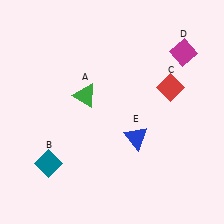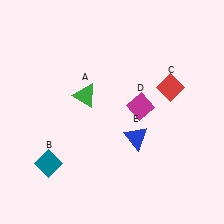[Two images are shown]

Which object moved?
The magenta diamond (D) moved down.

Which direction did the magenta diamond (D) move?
The magenta diamond (D) moved down.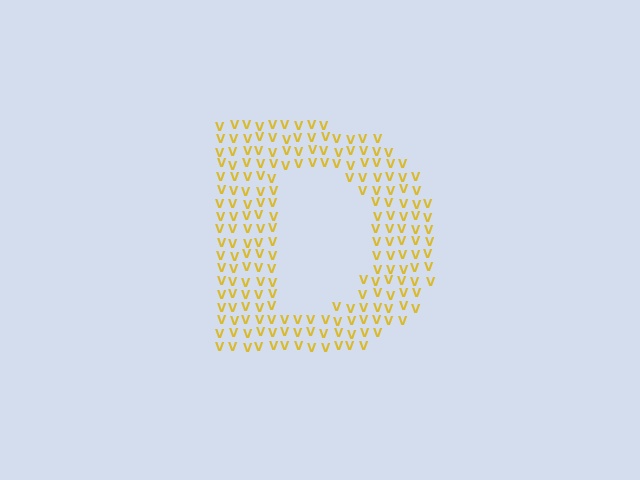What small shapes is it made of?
It is made of small letter V's.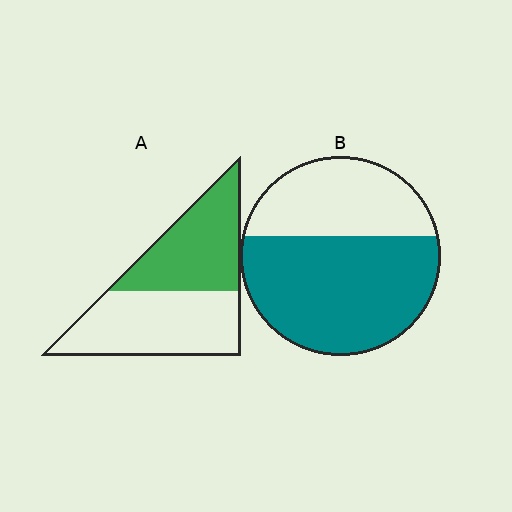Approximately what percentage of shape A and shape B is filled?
A is approximately 45% and B is approximately 65%.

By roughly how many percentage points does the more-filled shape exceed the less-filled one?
By roughly 15 percentage points (B over A).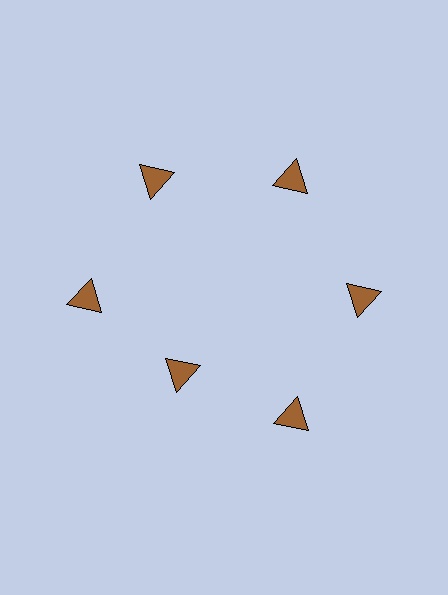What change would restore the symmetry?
The symmetry would be restored by moving it outward, back onto the ring so that all 6 triangles sit at equal angles and equal distance from the center.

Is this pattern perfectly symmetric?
No. The 6 brown triangles are arranged in a ring, but one element near the 7 o'clock position is pulled inward toward the center, breaking the 6-fold rotational symmetry.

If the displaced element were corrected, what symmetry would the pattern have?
It would have 6-fold rotational symmetry — the pattern would map onto itself every 60 degrees.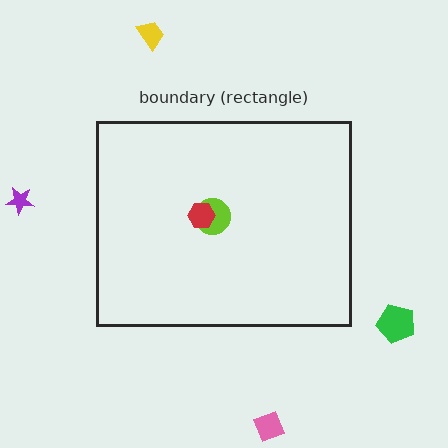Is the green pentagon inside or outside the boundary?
Outside.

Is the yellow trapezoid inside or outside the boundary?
Outside.